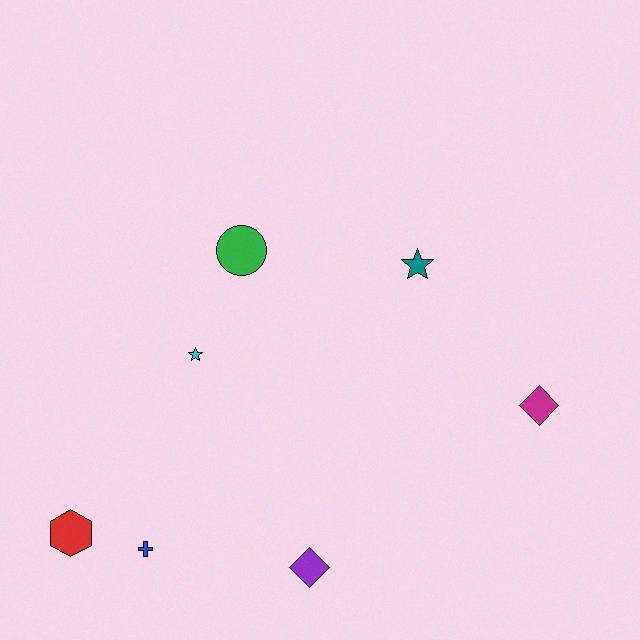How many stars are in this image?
There are 2 stars.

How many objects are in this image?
There are 7 objects.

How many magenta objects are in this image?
There is 1 magenta object.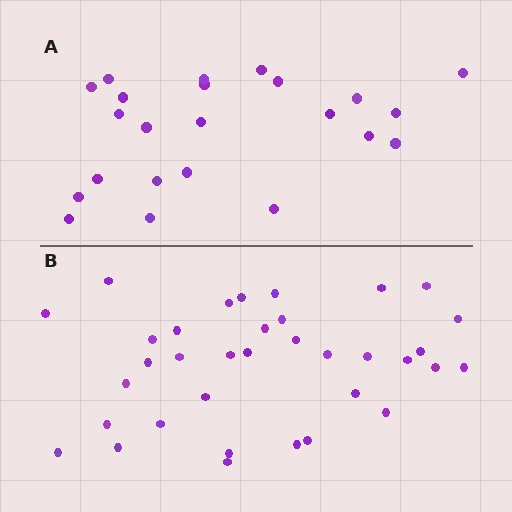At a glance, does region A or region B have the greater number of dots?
Region B (the bottom region) has more dots.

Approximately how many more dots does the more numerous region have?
Region B has roughly 12 or so more dots than region A.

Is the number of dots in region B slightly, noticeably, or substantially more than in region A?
Region B has substantially more. The ratio is roughly 1.5 to 1.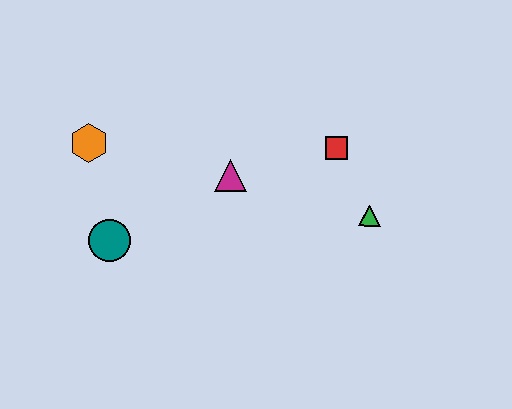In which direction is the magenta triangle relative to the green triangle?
The magenta triangle is to the left of the green triangle.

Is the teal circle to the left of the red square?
Yes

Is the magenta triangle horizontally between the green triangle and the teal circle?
Yes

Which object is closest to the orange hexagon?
The teal circle is closest to the orange hexagon.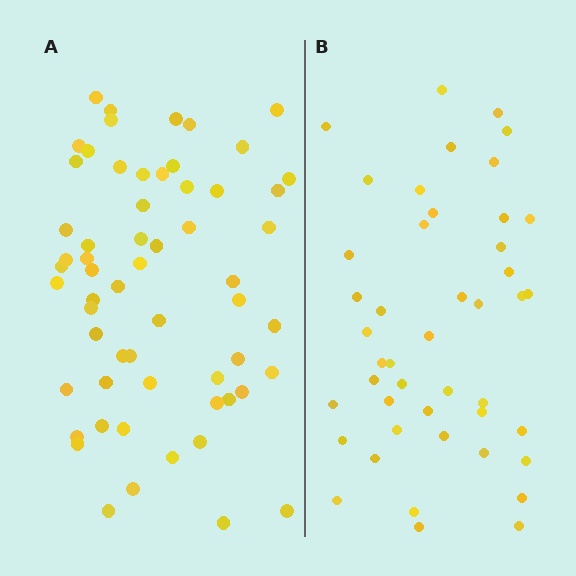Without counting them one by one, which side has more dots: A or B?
Region A (the left region) has more dots.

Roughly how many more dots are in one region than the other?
Region A has approximately 15 more dots than region B.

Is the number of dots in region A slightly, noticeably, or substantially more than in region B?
Region A has noticeably more, but not dramatically so. The ratio is roughly 1.3 to 1.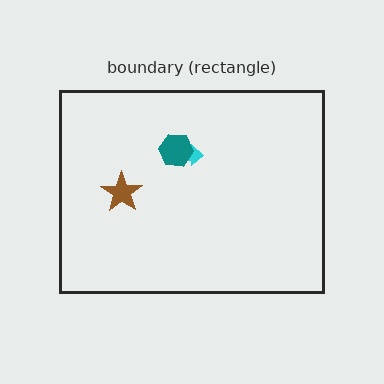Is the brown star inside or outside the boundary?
Inside.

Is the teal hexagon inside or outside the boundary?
Inside.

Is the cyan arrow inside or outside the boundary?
Inside.